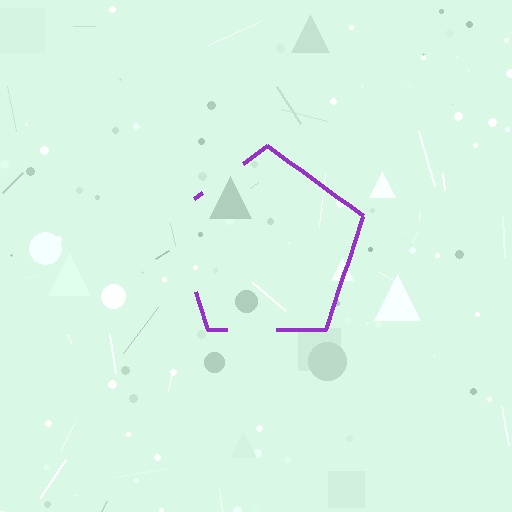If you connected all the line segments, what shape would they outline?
They would outline a pentagon.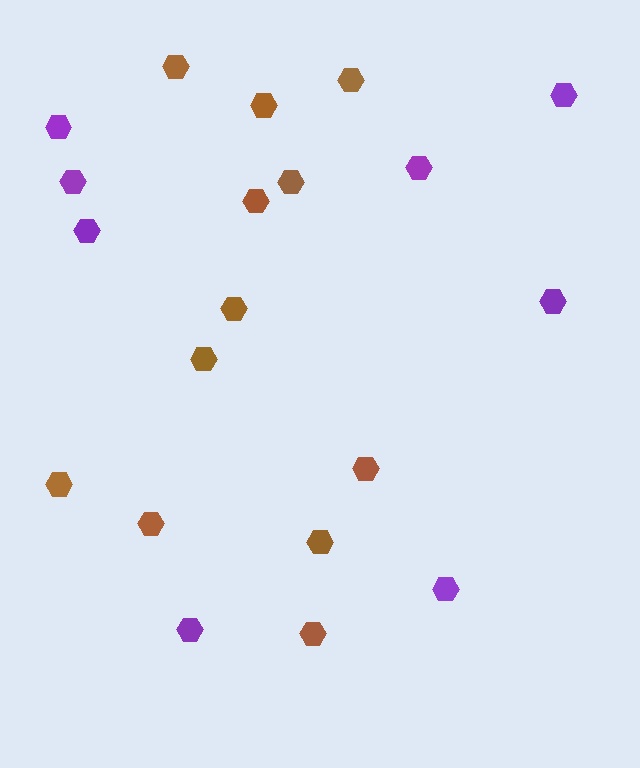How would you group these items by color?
There are 2 groups: one group of brown hexagons (12) and one group of purple hexagons (8).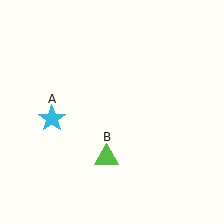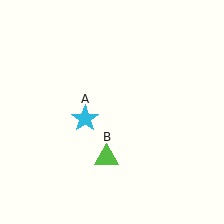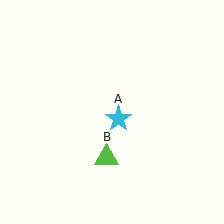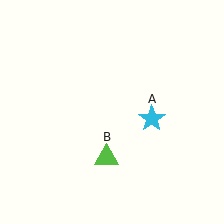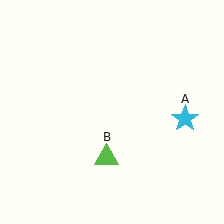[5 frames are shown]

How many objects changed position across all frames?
1 object changed position: cyan star (object A).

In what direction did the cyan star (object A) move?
The cyan star (object A) moved right.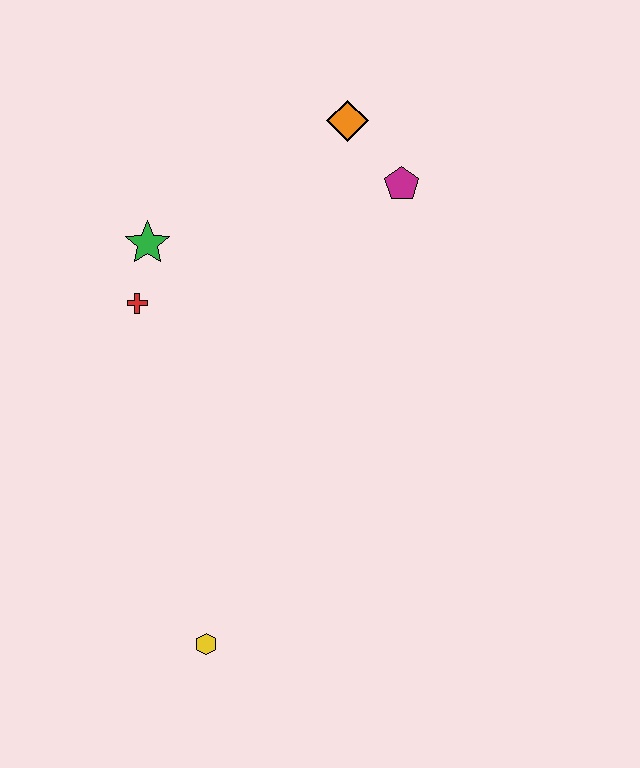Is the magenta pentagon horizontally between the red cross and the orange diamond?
No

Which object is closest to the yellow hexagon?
The red cross is closest to the yellow hexagon.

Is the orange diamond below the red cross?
No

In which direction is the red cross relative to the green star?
The red cross is below the green star.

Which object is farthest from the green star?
The yellow hexagon is farthest from the green star.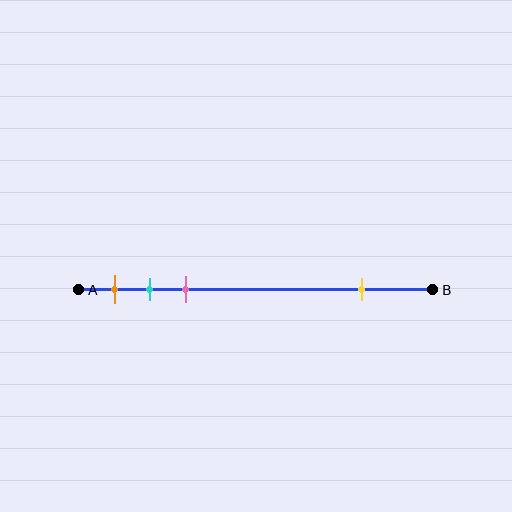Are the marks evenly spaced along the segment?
No, the marks are not evenly spaced.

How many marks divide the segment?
There are 4 marks dividing the segment.